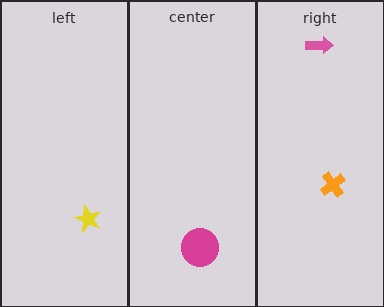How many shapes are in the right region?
2.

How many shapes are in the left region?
1.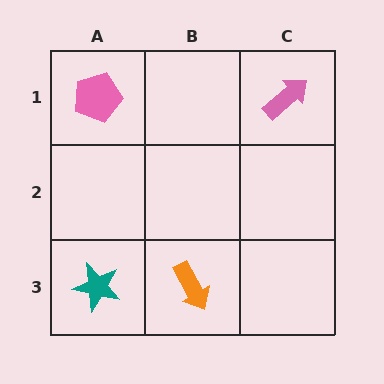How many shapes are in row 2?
0 shapes.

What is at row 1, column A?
A pink pentagon.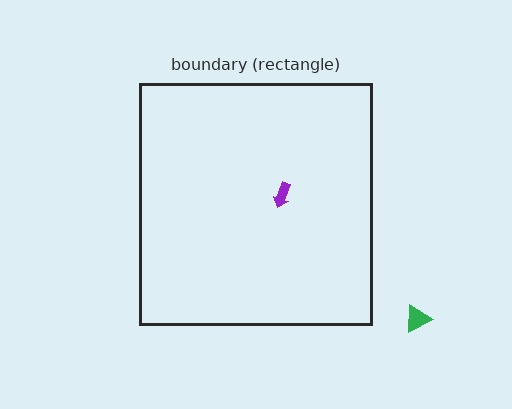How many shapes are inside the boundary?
1 inside, 1 outside.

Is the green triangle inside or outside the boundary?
Outside.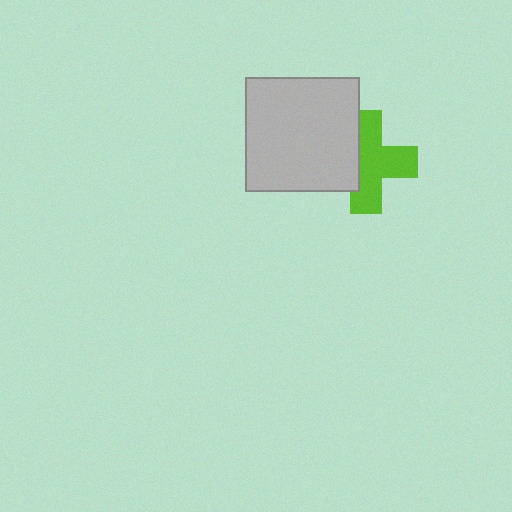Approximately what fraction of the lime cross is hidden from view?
Roughly 35% of the lime cross is hidden behind the light gray square.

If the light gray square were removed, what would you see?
You would see the complete lime cross.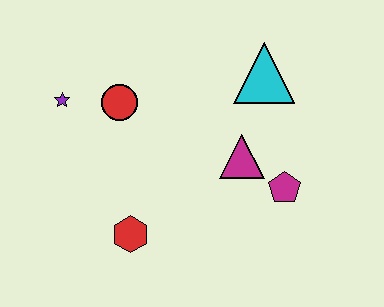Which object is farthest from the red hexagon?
The cyan triangle is farthest from the red hexagon.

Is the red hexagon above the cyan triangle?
No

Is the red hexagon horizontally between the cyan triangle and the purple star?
Yes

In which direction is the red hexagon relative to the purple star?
The red hexagon is below the purple star.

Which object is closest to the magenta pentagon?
The magenta triangle is closest to the magenta pentagon.